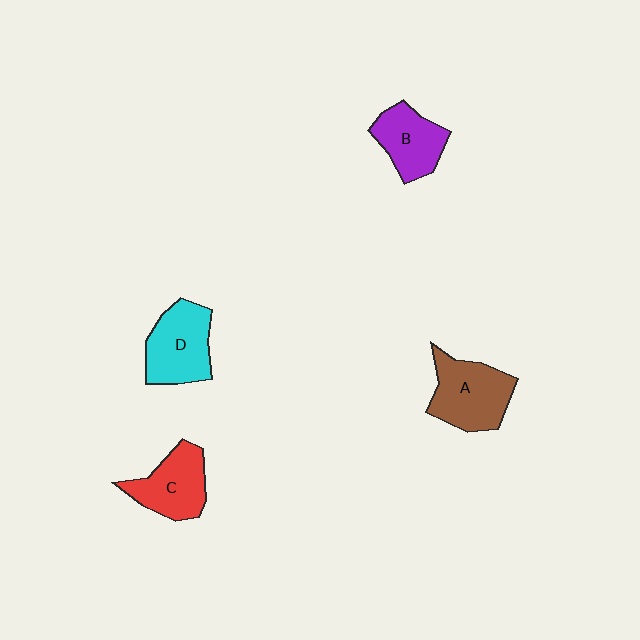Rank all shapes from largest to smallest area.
From largest to smallest: A (brown), D (cyan), C (red), B (purple).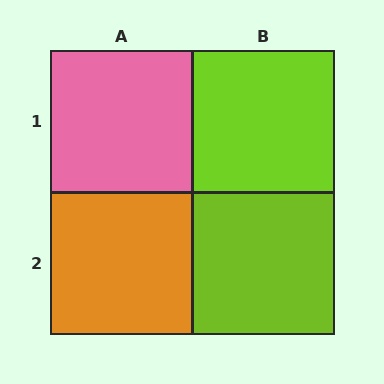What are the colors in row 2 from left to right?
Orange, lime.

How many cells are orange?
1 cell is orange.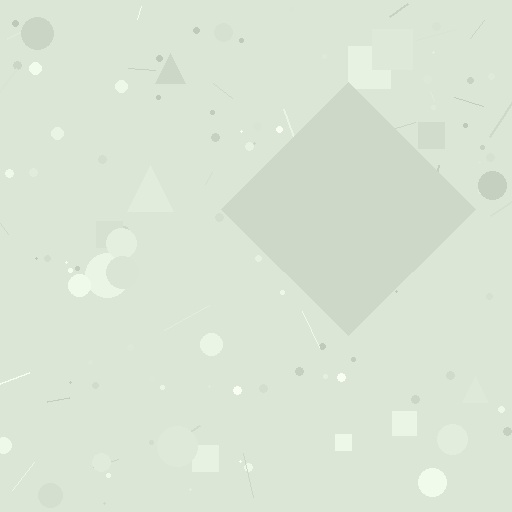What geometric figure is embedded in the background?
A diamond is embedded in the background.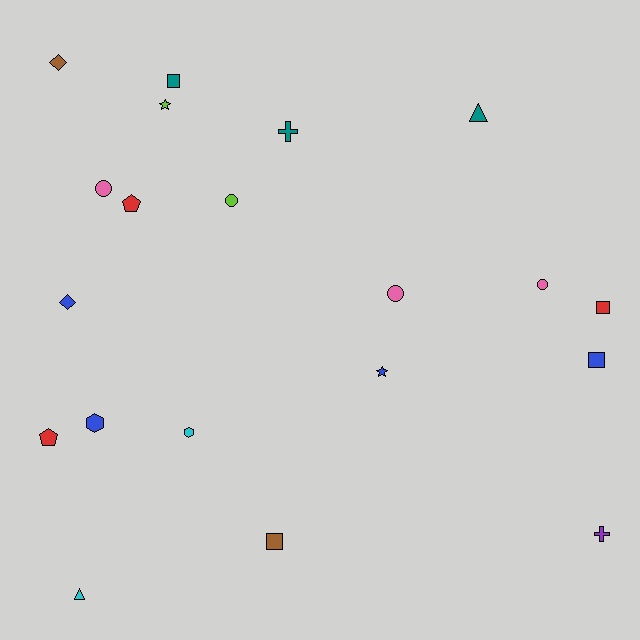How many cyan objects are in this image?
There are 2 cyan objects.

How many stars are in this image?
There are 2 stars.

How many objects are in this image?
There are 20 objects.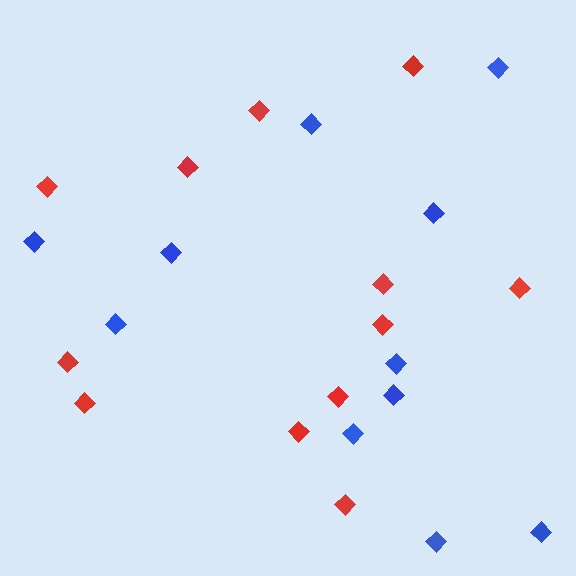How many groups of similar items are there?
There are 2 groups: one group of blue diamonds (11) and one group of red diamonds (12).